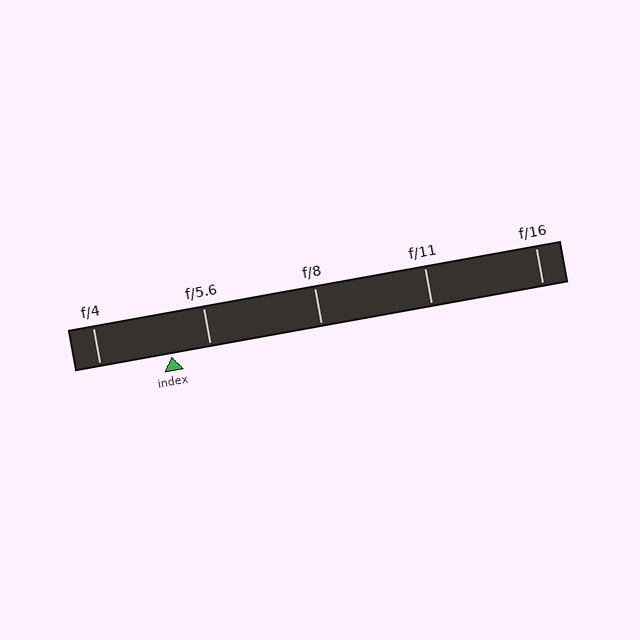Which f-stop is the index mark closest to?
The index mark is closest to f/5.6.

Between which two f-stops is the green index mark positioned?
The index mark is between f/4 and f/5.6.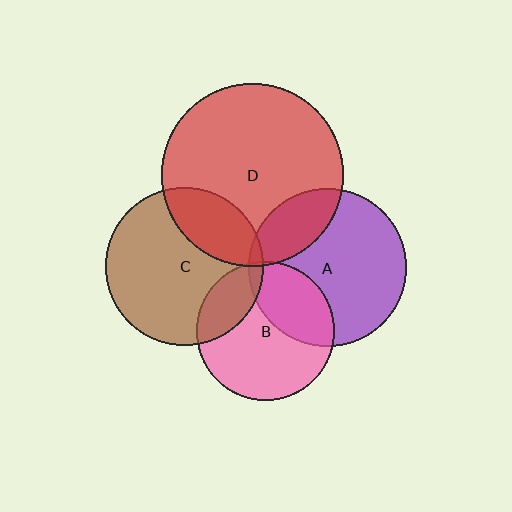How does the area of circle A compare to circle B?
Approximately 1.3 times.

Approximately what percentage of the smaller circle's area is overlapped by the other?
Approximately 5%.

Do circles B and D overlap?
Yes.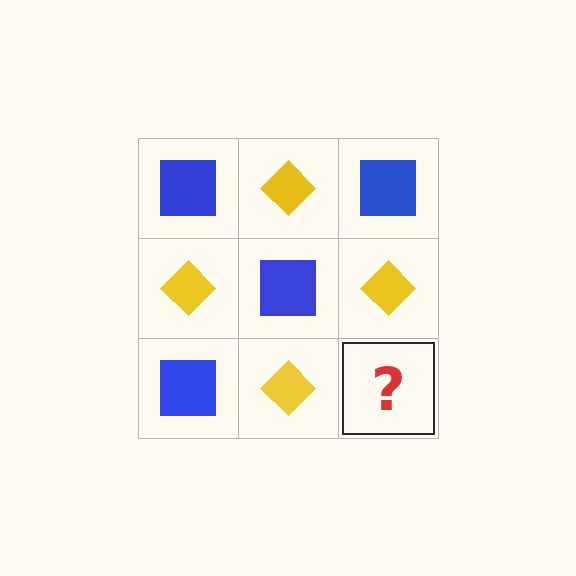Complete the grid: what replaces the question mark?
The question mark should be replaced with a blue square.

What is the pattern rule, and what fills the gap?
The rule is that it alternates blue square and yellow diamond in a checkerboard pattern. The gap should be filled with a blue square.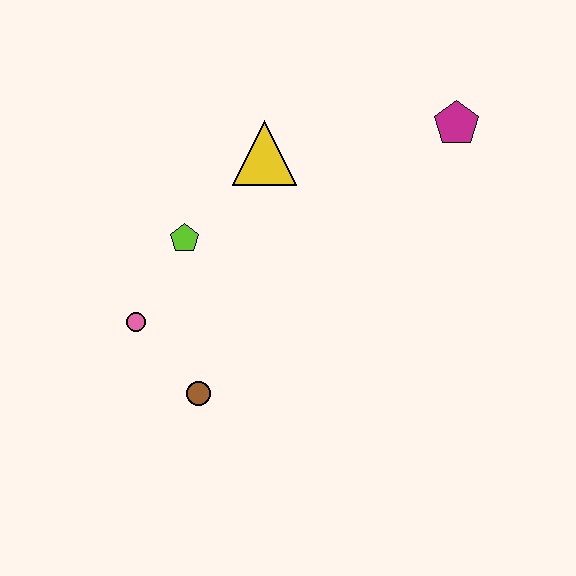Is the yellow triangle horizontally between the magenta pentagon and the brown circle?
Yes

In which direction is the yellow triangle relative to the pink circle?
The yellow triangle is above the pink circle.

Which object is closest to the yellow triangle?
The lime pentagon is closest to the yellow triangle.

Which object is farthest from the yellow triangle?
The brown circle is farthest from the yellow triangle.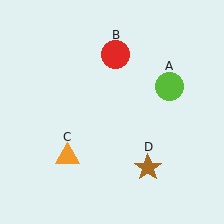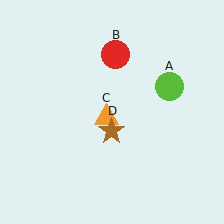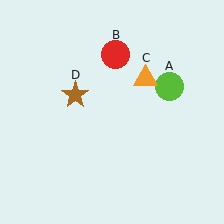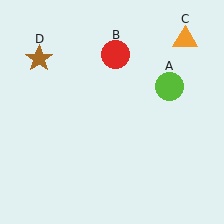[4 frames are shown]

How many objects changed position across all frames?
2 objects changed position: orange triangle (object C), brown star (object D).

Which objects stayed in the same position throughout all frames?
Lime circle (object A) and red circle (object B) remained stationary.